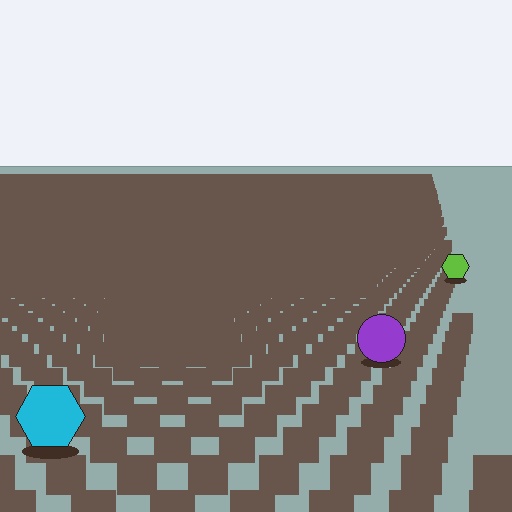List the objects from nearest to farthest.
From nearest to farthest: the cyan hexagon, the purple circle, the lime hexagon.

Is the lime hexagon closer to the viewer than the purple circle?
No. The purple circle is closer — you can tell from the texture gradient: the ground texture is coarser near it.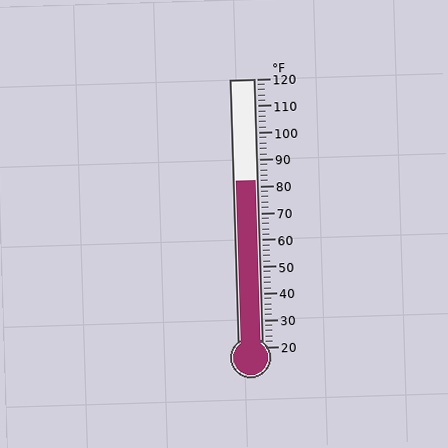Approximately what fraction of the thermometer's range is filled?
The thermometer is filled to approximately 60% of its range.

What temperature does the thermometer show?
The thermometer shows approximately 82°F.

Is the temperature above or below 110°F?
The temperature is below 110°F.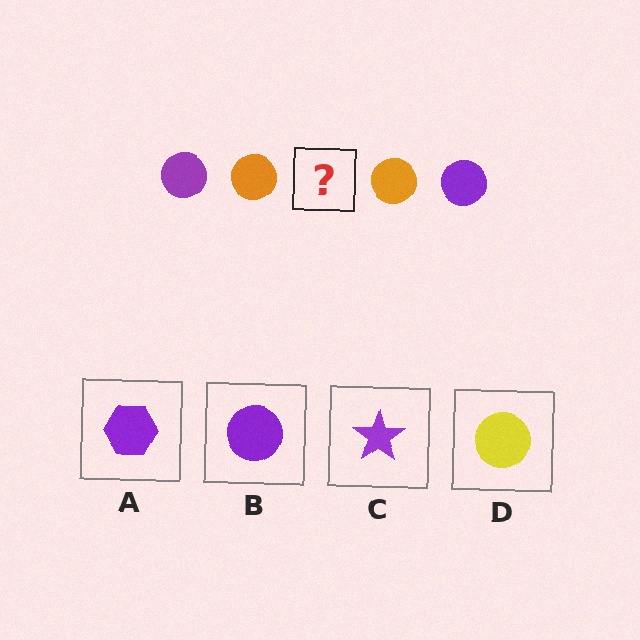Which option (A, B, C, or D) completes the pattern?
B.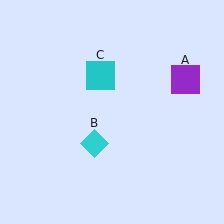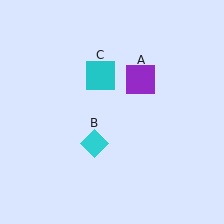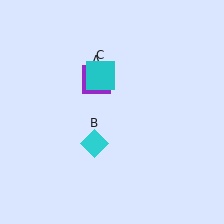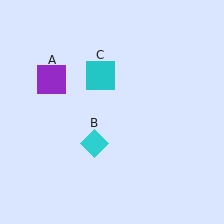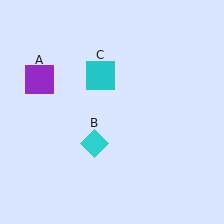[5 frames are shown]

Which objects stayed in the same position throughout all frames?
Cyan diamond (object B) and cyan square (object C) remained stationary.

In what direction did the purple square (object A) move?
The purple square (object A) moved left.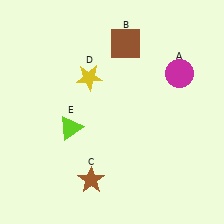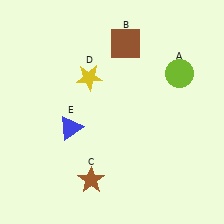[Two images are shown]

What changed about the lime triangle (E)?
In Image 1, E is lime. In Image 2, it changed to blue.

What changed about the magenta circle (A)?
In Image 1, A is magenta. In Image 2, it changed to lime.